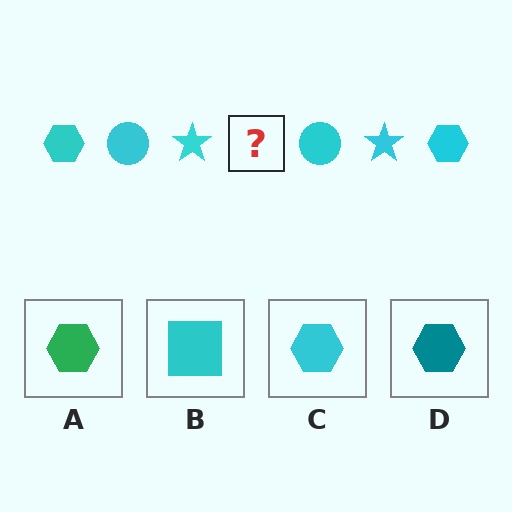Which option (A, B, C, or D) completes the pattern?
C.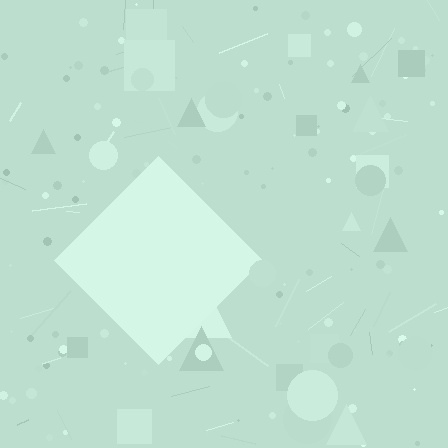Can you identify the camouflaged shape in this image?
The camouflaged shape is a diamond.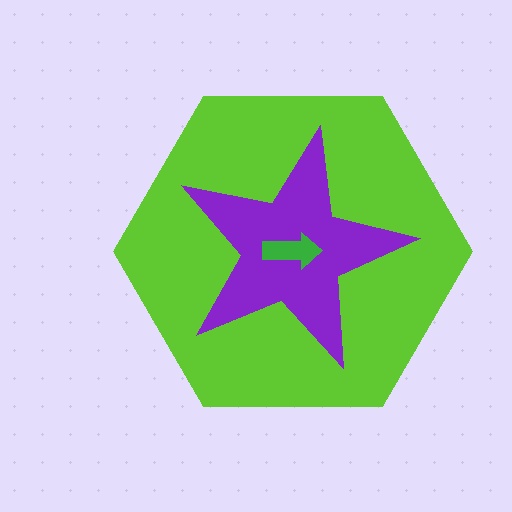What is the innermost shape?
The green arrow.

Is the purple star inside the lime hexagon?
Yes.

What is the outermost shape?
The lime hexagon.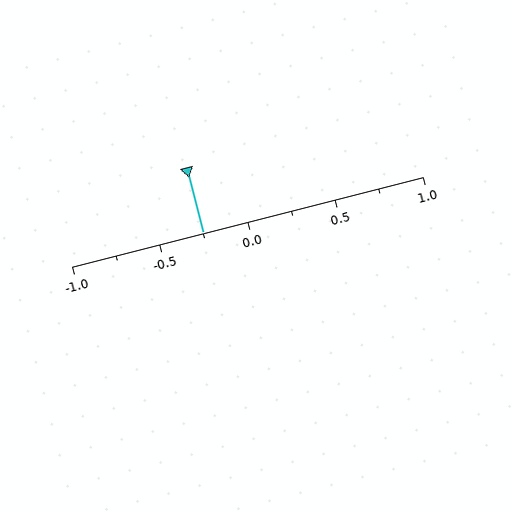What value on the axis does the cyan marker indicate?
The marker indicates approximately -0.25.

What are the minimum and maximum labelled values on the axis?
The axis runs from -1.0 to 1.0.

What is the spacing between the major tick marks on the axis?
The major ticks are spaced 0.5 apart.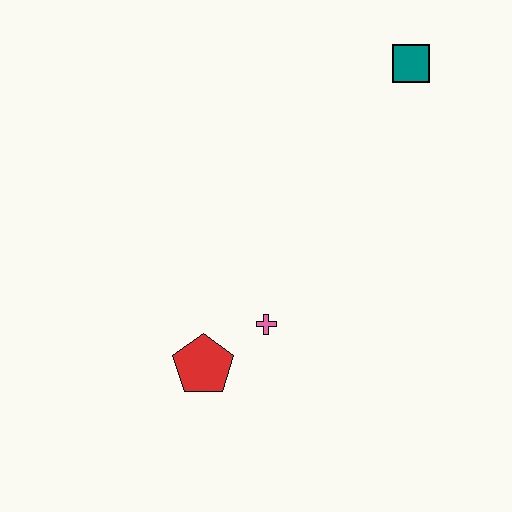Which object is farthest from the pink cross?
The teal square is farthest from the pink cross.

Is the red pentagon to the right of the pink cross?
No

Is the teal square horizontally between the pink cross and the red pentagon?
No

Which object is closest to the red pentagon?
The pink cross is closest to the red pentagon.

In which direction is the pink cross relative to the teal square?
The pink cross is below the teal square.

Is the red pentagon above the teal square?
No